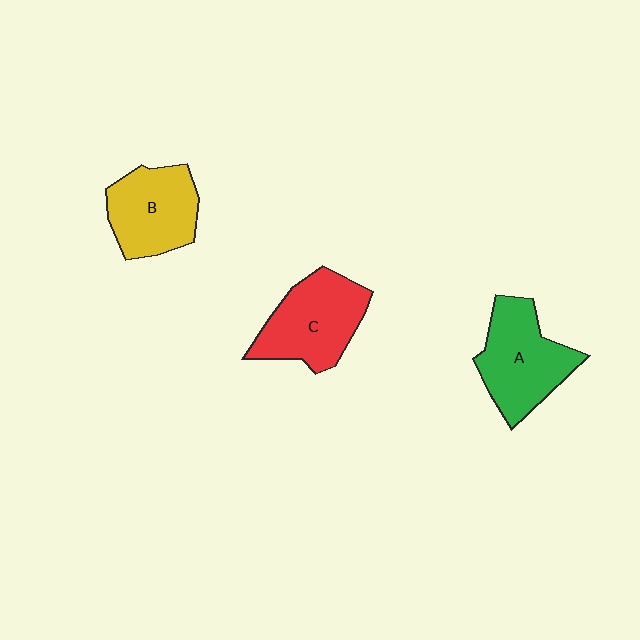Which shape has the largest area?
Shape A (green).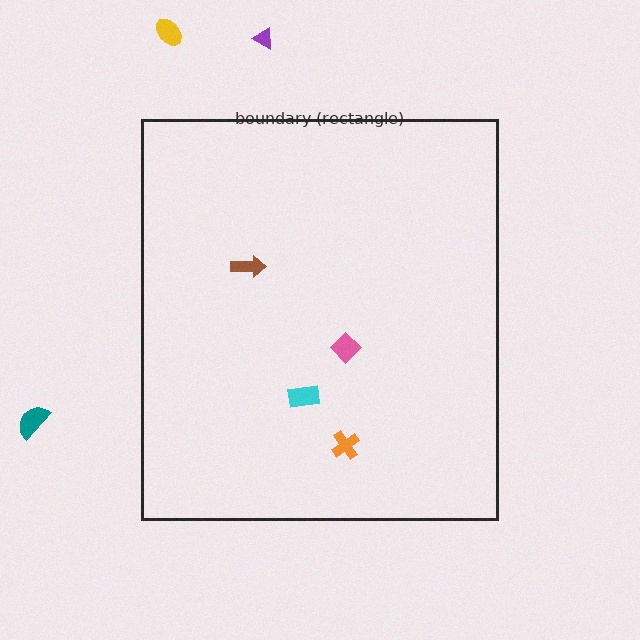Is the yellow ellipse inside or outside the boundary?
Outside.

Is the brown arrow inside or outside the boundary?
Inside.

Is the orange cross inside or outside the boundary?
Inside.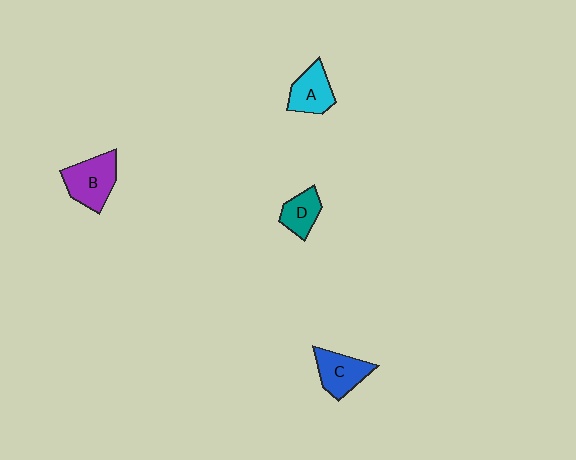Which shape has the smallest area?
Shape D (teal).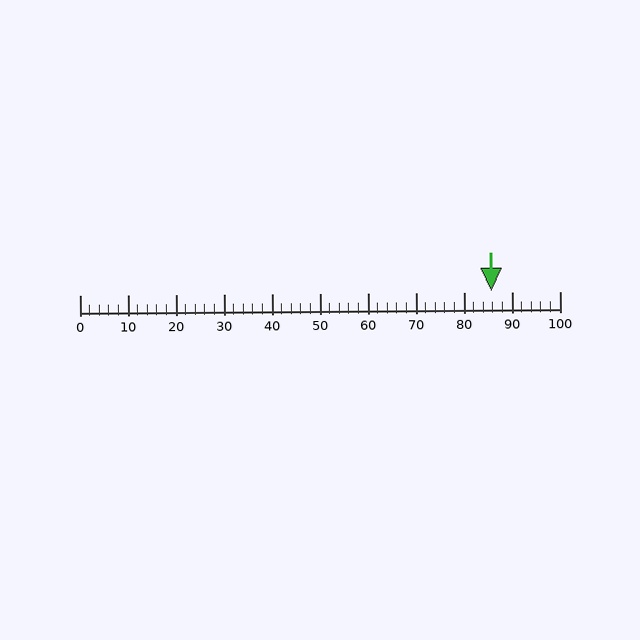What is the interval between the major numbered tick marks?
The major tick marks are spaced 10 units apart.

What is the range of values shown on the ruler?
The ruler shows values from 0 to 100.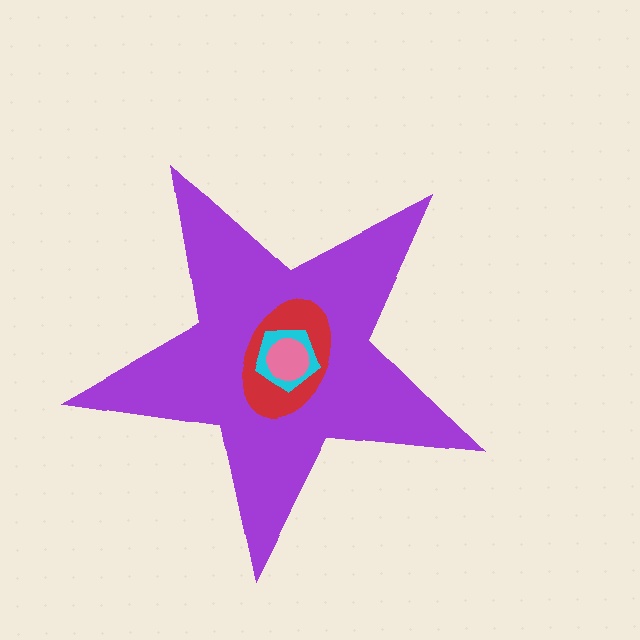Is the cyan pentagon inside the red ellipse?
Yes.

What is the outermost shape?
The purple star.